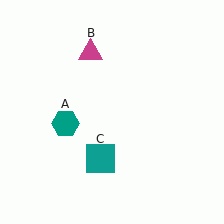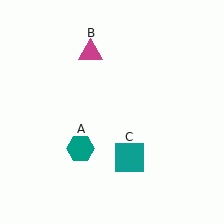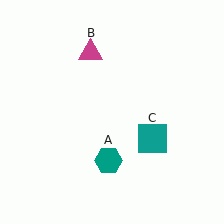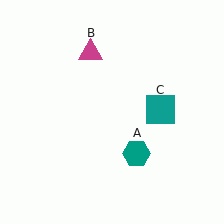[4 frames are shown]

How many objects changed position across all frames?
2 objects changed position: teal hexagon (object A), teal square (object C).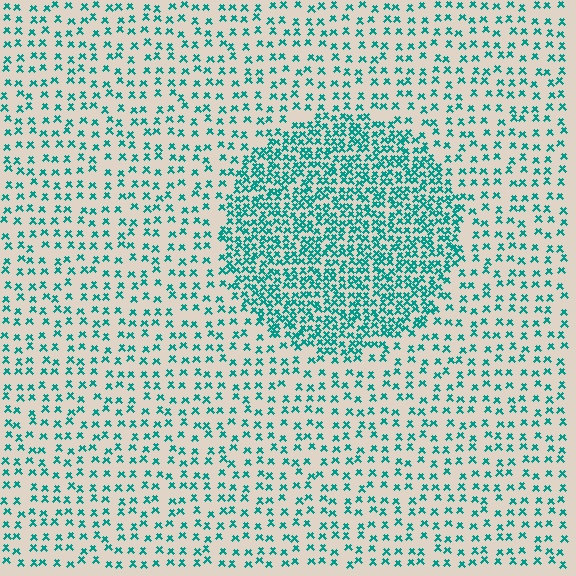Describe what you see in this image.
The image contains small teal elements arranged at two different densities. A circle-shaped region is visible where the elements are more densely packed than the surrounding area.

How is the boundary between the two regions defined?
The boundary is defined by a change in element density (approximately 2.5x ratio). All elements are the same color, size, and shape.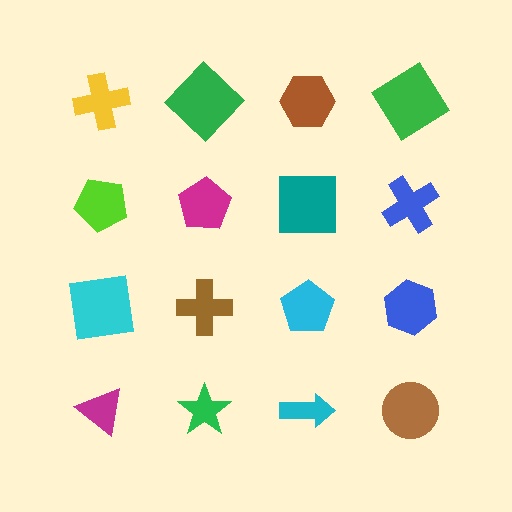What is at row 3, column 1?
A cyan square.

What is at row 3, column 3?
A cyan pentagon.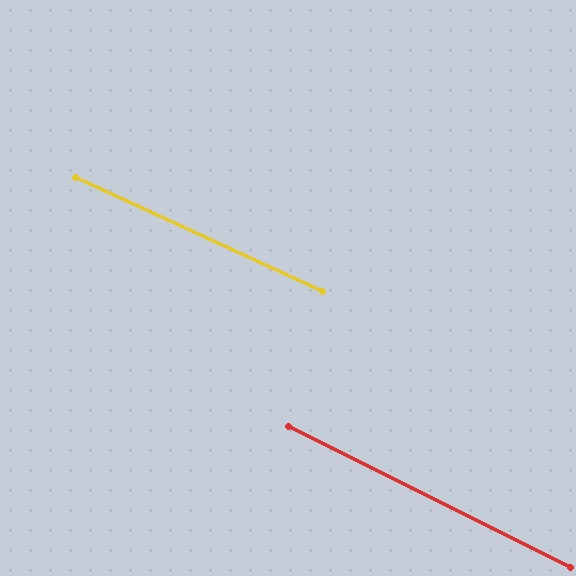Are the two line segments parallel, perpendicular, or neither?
Parallel — their directions differ by only 1.8°.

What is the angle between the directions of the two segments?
Approximately 2 degrees.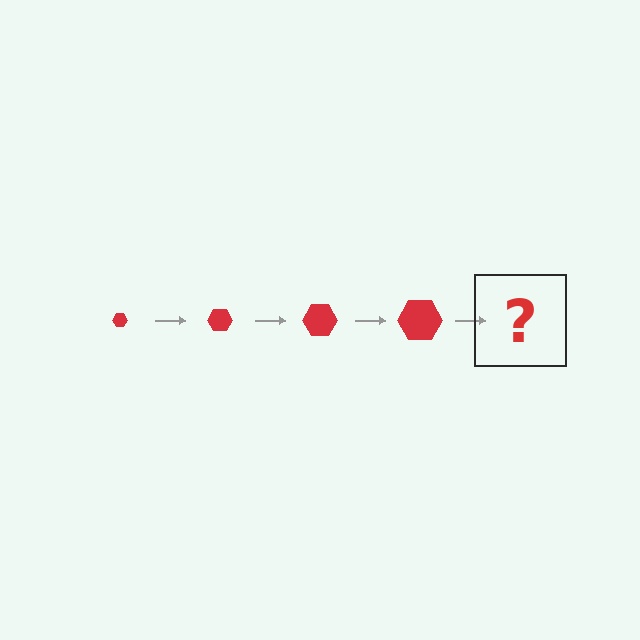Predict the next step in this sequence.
The next step is a red hexagon, larger than the previous one.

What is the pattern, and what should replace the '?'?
The pattern is that the hexagon gets progressively larger each step. The '?' should be a red hexagon, larger than the previous one.